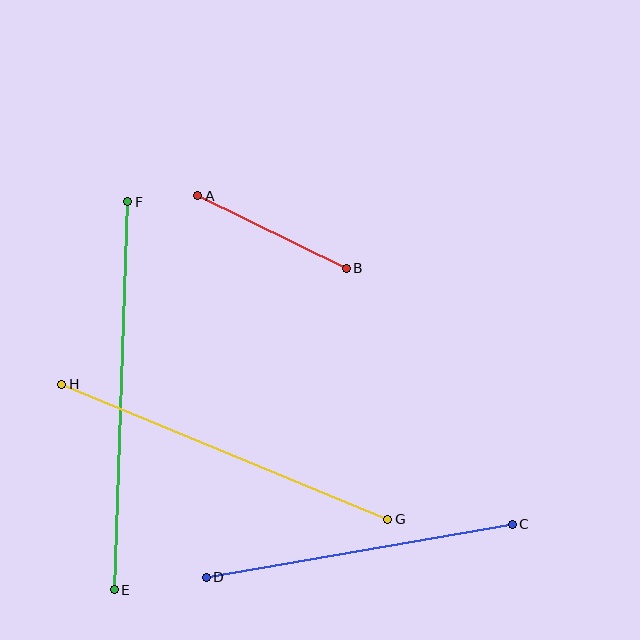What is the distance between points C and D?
The distance is approximately 310 pixels.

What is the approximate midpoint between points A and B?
The midpoint is at approximately (272, 232) pixels.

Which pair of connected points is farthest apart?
Points E and F are farthest apart.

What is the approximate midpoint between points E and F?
The midpoint is at approximately (121, 396) pixels.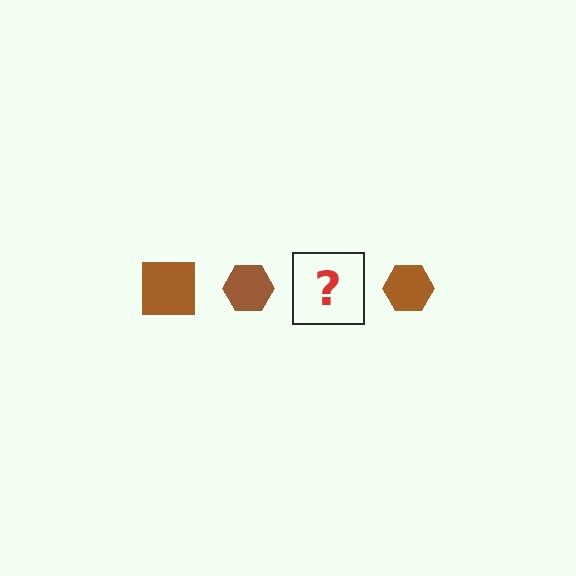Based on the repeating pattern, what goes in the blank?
The blank should be a brown square.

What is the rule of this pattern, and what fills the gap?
The rule is that the pattern cycles through square, hexagon shapes in brown. The gap should be filled with a brown square.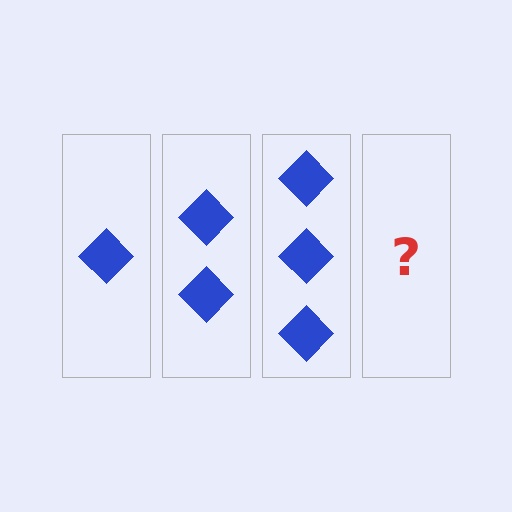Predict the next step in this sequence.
The next step is 4 diamonds.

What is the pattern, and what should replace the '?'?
The pattern is that each step adds one more diamond. The '?' should be 4 diamonds.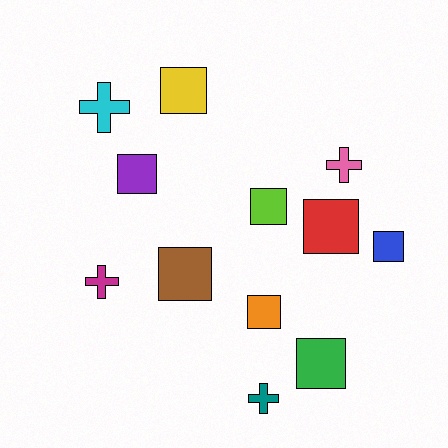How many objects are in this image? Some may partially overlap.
There are 12 objects.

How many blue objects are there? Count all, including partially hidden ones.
There is 1 blue object.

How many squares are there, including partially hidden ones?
There are 8 squares.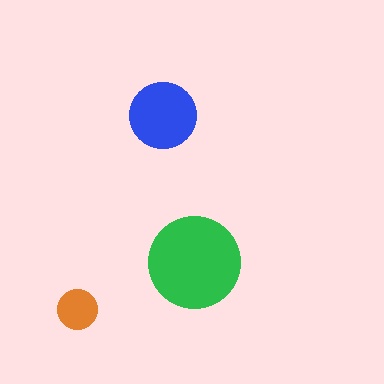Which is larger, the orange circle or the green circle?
The green one.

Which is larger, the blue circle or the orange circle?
The blue one.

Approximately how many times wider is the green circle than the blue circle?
About 1.5 times wider.